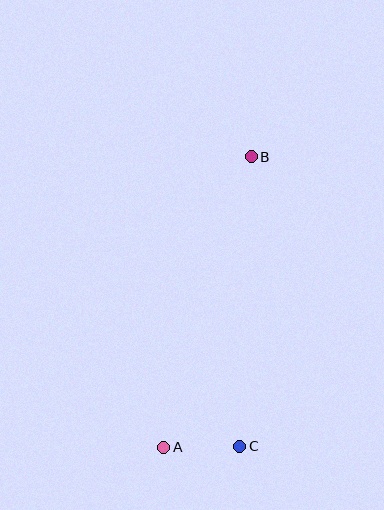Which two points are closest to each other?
Points A and C are closest to each other.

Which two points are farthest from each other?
Points A and B are farthest from each other.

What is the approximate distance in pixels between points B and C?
The distance between B and C is approximately 290 pixels.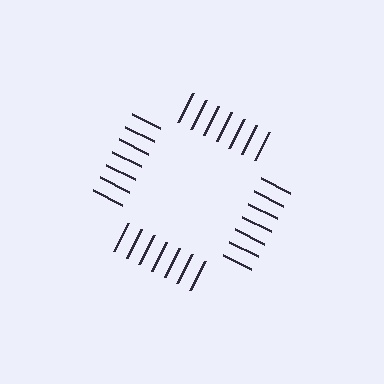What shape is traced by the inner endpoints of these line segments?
An illusory square — the line segments terminate on its edges but no continuous stroke is drawn.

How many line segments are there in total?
28 — 7 along each of the 4 edges.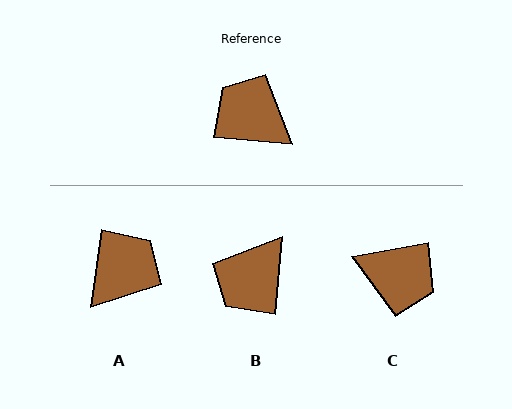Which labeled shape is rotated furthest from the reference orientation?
C, about 165 degrees away.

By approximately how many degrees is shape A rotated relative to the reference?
Approximately 93 degrees clockwise.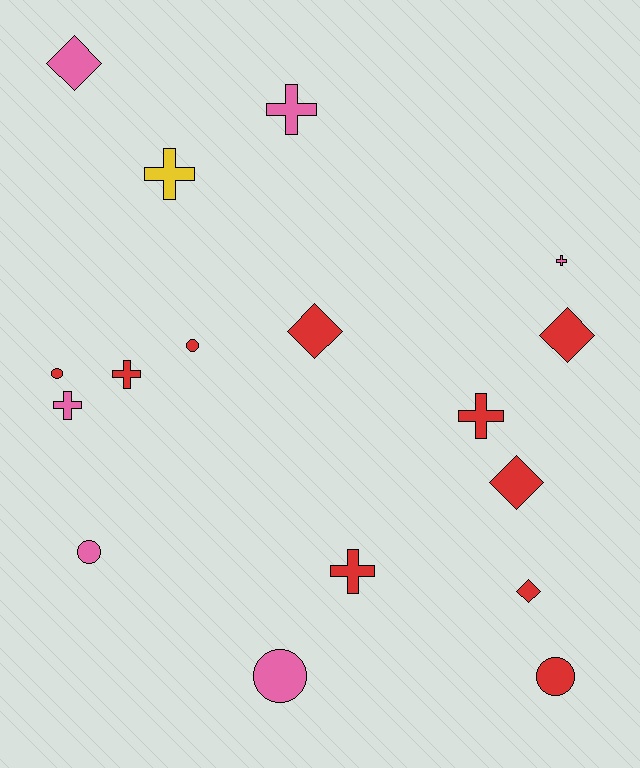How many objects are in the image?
There are 17 objects.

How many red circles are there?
There are 3 red circles.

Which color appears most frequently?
Red, with 10 objects.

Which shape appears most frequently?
Cross, with 7 objects.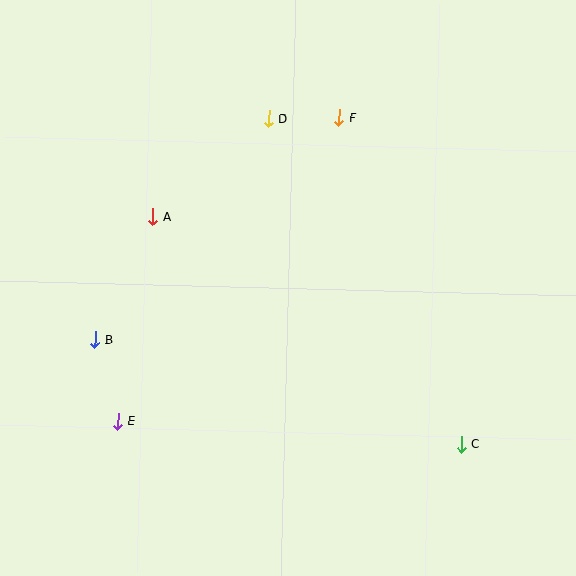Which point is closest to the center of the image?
Point A at (153, 217) is closest to the center.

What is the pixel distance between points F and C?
The distance between F and C is 348 pixels.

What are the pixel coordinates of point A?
Point A is at (153, 217).